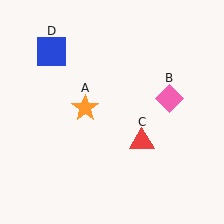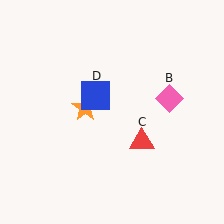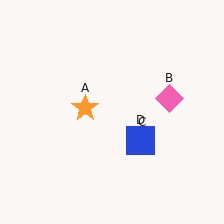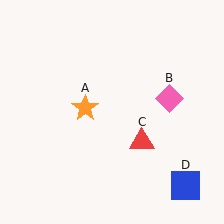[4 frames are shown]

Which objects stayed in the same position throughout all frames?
Orange star (object A) and pink diamond (object B) and red triangle (object C) remained stationary.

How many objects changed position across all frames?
1 object changed position: blue square (object D).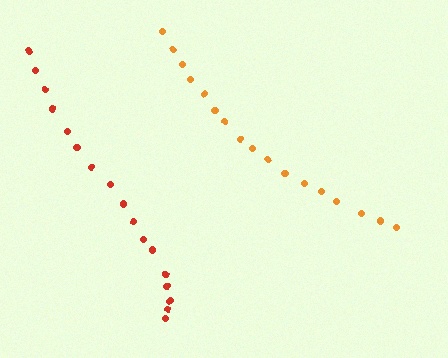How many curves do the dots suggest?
There are 2 distinct paths.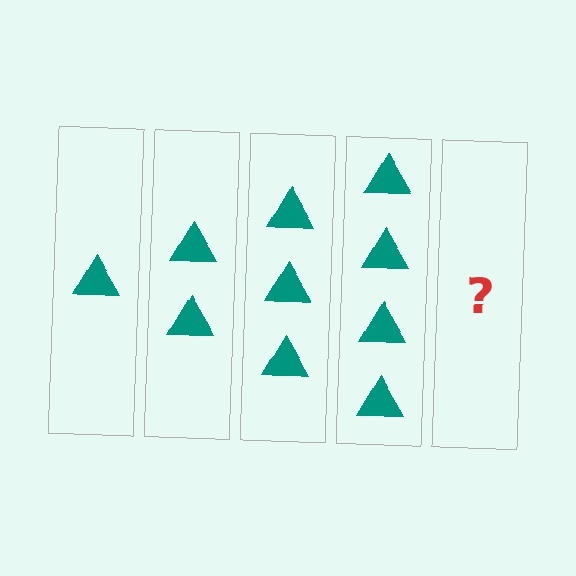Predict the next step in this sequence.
The next step is 5 triangles.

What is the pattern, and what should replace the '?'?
The pattern is that each step adds one more triangle. The '?' should be 5 triangles.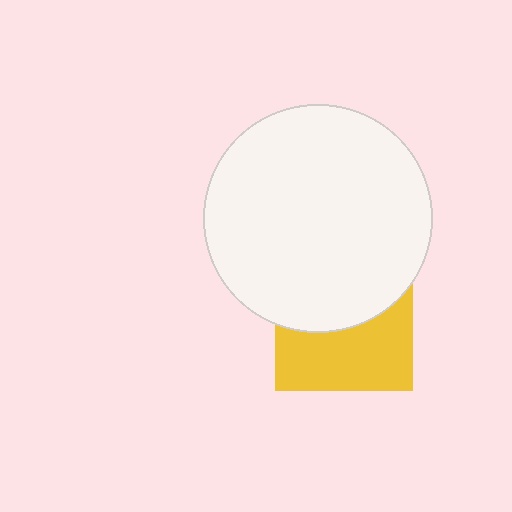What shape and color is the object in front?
The object in front is a white circle.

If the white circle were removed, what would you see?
You would see the complete yellow square.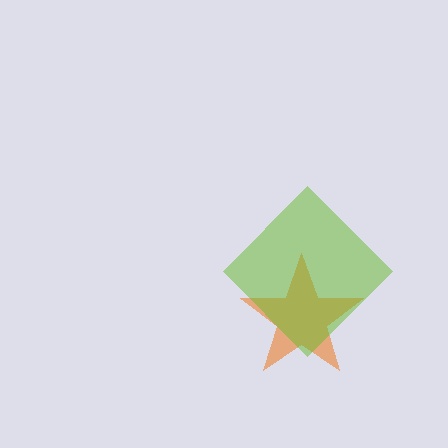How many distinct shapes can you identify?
There are 2 distinct shapes: an orange star, a lime diamond.